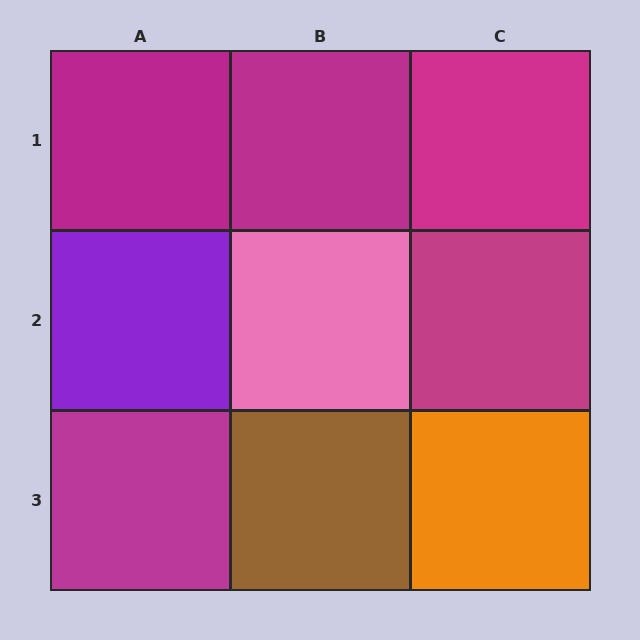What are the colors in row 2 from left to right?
Purple, pink, magenta.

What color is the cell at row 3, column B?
Brown.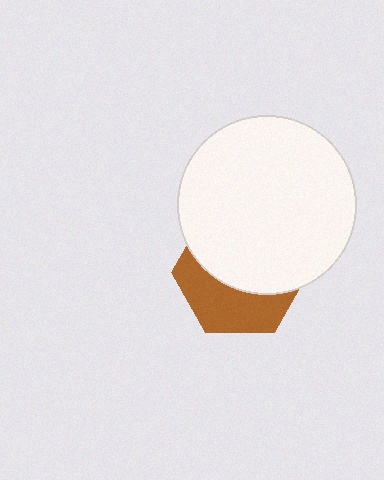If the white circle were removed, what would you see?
You would see the complete brown hexagon.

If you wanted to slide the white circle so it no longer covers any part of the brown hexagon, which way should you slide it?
Slide it up — that is the most direct way to separate the two shapes.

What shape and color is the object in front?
The object in front is a white circle.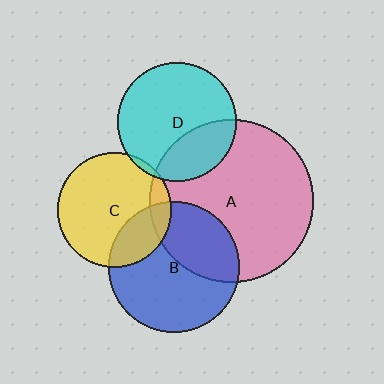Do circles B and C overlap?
Yes.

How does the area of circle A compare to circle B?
Approximately 1.6 times.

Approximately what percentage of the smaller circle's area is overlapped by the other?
Approximately 25%.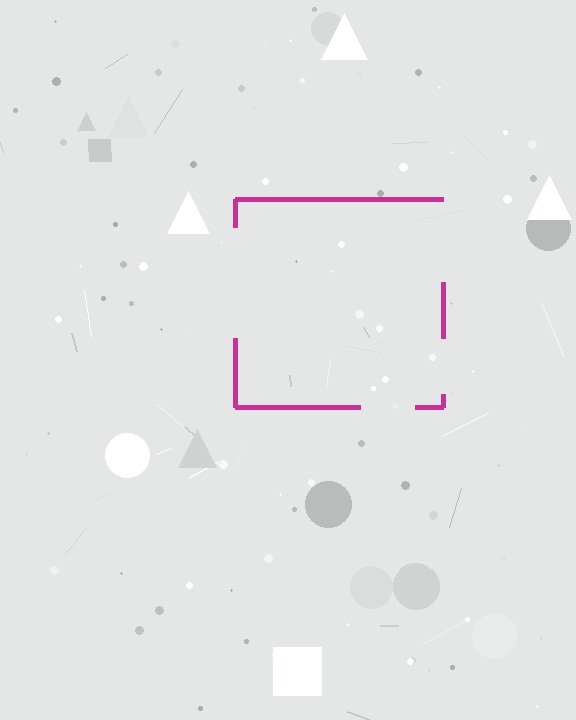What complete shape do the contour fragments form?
The contour fragments form a square.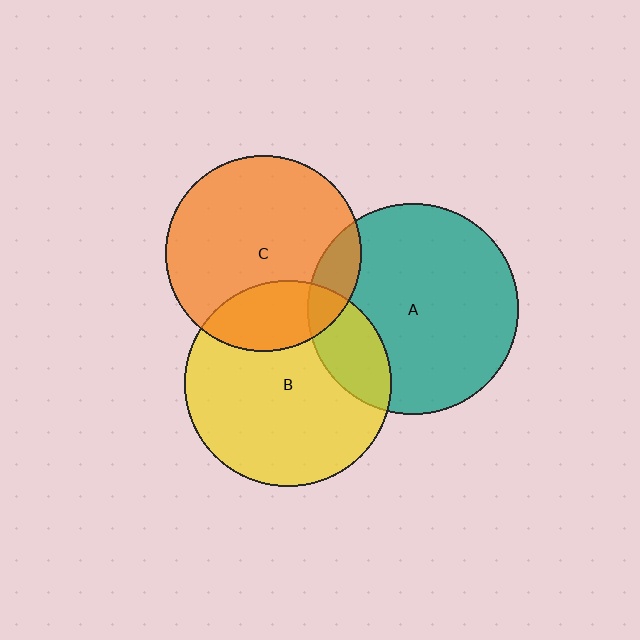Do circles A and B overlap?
Yes.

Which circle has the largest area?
Circle A (teal).